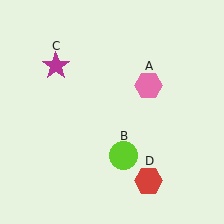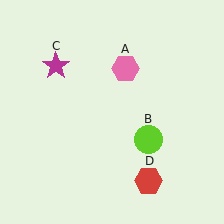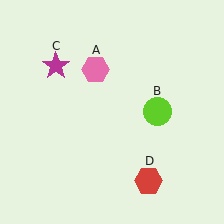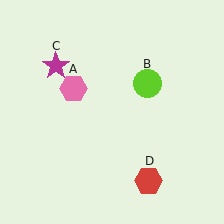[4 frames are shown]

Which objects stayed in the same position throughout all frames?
Magenta star (object C) and red hexagon (object D) remained stationary.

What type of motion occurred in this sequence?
The pink hexagon (object A), lime circle (object B) rotated counterclockwise around the center of the scene.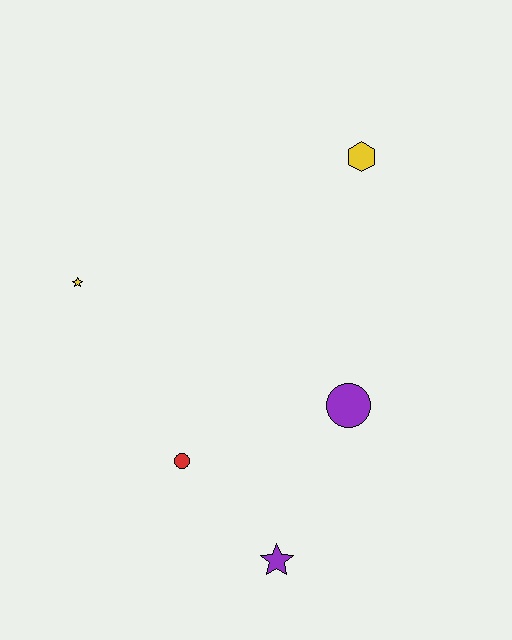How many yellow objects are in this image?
There are 2 yellow objects.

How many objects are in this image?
There are 5 objects.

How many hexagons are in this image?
There is 1 hexagon.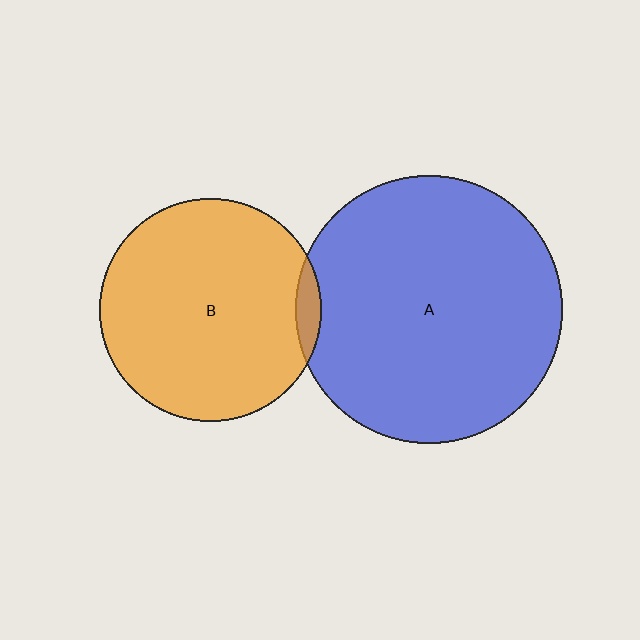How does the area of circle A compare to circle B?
Approximately 1.4 times.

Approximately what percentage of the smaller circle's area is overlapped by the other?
Approximately 5%.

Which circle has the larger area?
Circle A (blue).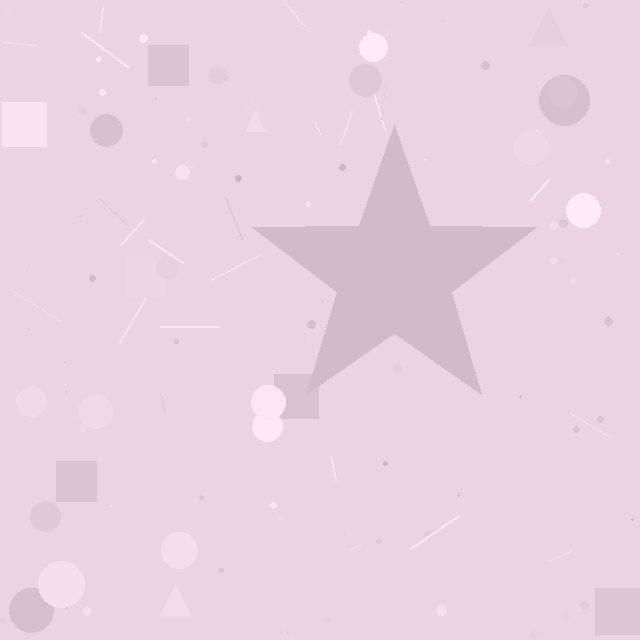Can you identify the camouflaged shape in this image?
The camouflaged shape is a star.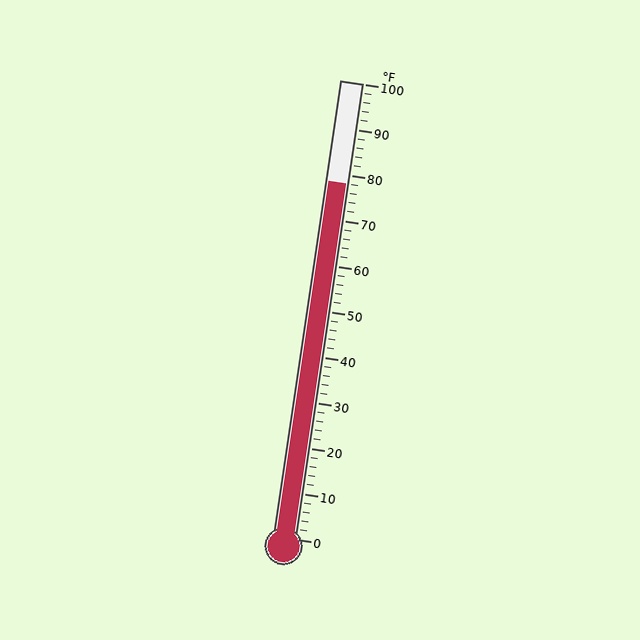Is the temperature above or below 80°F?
The temperature is below 80°F.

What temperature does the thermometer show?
The thermometer shows approximately 78°F.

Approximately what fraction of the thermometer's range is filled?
The thermometer is filled to approximately 80% of its range.